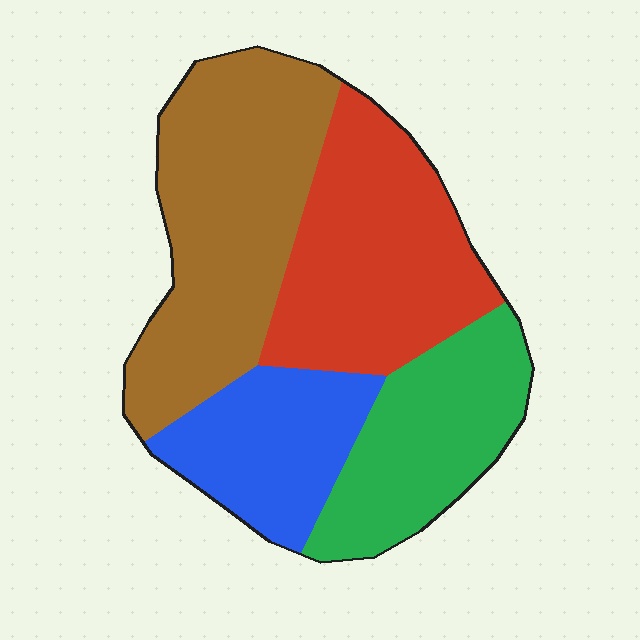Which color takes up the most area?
Brown, at roughly 35%.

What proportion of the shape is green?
Green takes up about one fifth (1/5) of the shape.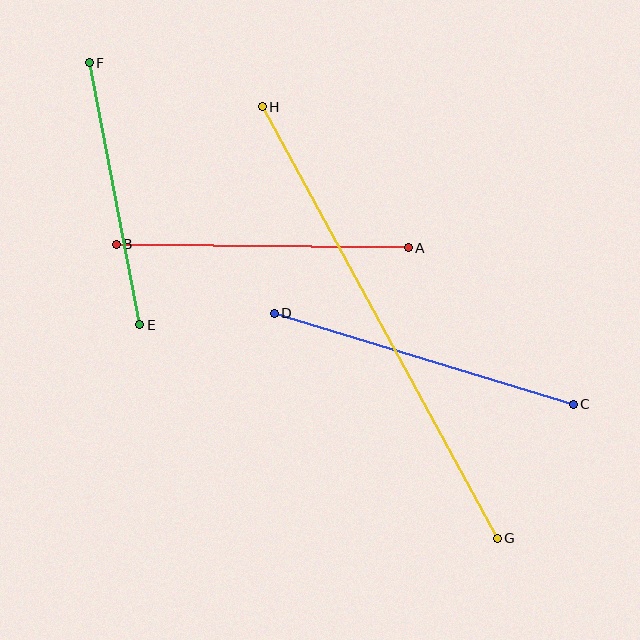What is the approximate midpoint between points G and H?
The midpoint is at approximately (380, 322) pixels.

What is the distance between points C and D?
The distance is approximately 313 pixels.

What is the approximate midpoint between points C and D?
The midpoint is at approximately (424, 359) pixels.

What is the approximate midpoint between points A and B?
The midpoint is at approximately (262, 246) pixels.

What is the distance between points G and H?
The distance is approximately 491 pixels.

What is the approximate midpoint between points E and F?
The midpoint is at approximately (114, 194) pixels.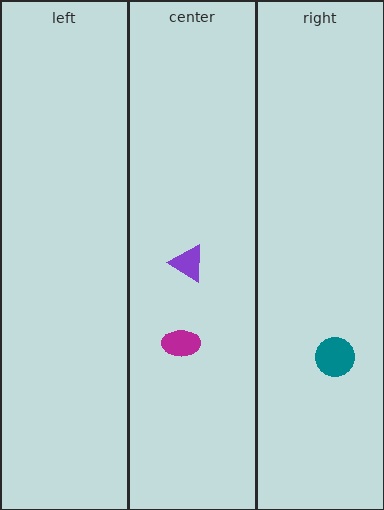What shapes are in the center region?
The magenta ellipse, the purple triangle.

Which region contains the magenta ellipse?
The center region.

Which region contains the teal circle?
The right region.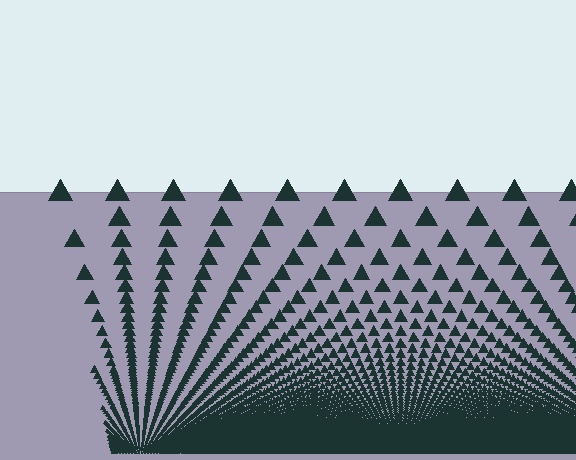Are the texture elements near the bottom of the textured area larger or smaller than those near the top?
Smaller. The gradient is inverted — elements near the bottom are smaller and denser.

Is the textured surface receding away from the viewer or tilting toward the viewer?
The surface appears to tilt toward the viewer. Texture elements get larger and sparser toward the top.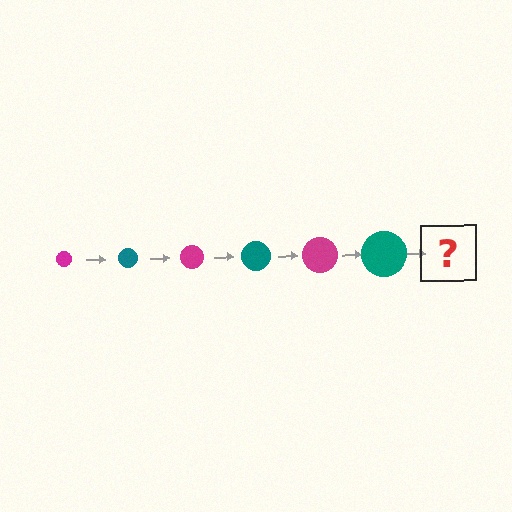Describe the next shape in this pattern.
It should be a magenta circle, larger than the previous one.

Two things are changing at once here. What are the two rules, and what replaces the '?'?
The two rules are that the circle grows larger each step and the color cycles through magenta and teal. The '?' should be a magenta circle, larger than the previous one.